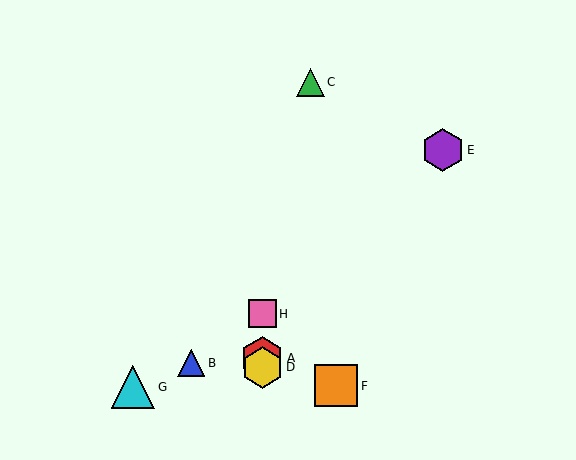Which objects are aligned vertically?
Objects A, D, H are aligned vertically.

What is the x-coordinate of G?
Object G is at x≈133.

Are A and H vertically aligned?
Yes, both are at x≈262.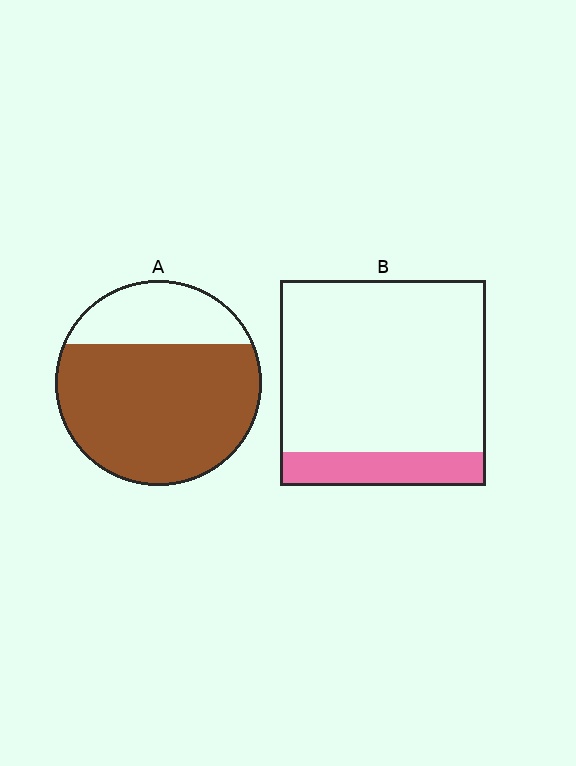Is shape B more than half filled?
No.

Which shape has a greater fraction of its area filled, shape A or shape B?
Shape A.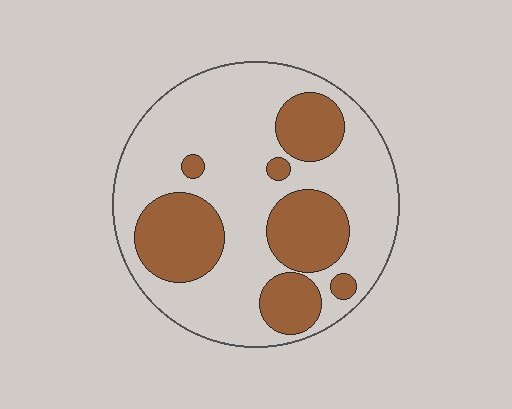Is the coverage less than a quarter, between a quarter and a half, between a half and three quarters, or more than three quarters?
Between a quarter and a half.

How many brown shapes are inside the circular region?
7.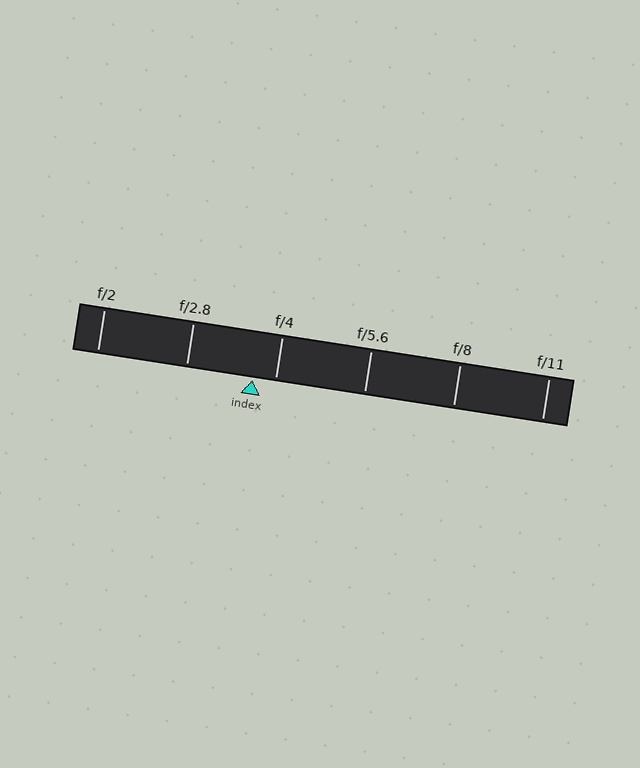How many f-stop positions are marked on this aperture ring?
There are 6 f-stop positions marked.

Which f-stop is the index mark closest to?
The index mark is closest to f/4.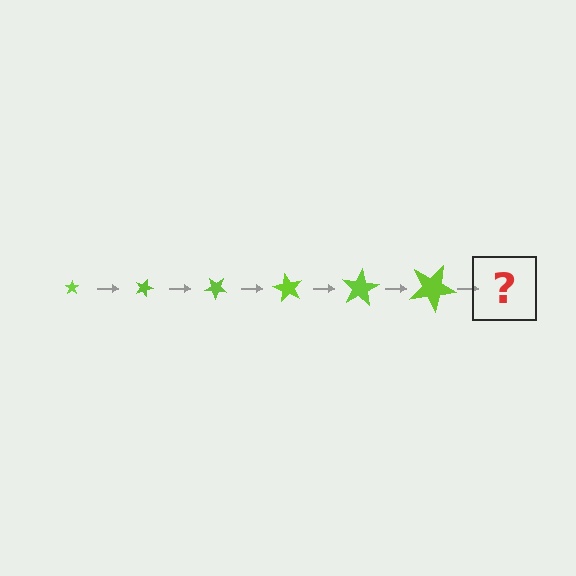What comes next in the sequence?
The next element should be a star, larger than the previous one and rotated 120 degrees from the start.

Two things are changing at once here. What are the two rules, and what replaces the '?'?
The two rules are that the star grows larger each step and it rotates 20 degrees each step. The '?' should be a star, larger than the previous one and rotated 120 degrees from the start.